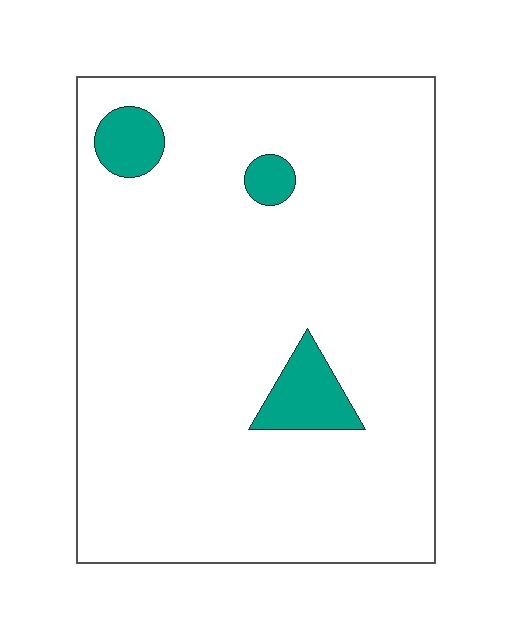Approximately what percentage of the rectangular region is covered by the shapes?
Approximately 5%.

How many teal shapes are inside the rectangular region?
3.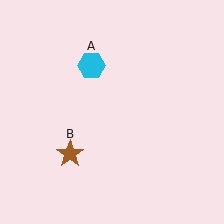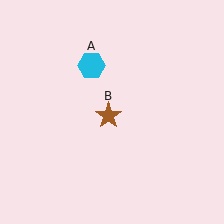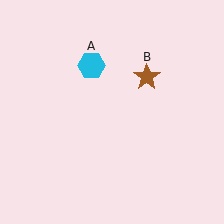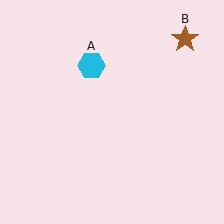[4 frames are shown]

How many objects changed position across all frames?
1 object changed position: brown star (object B).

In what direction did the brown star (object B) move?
The brown star (object B) moved up and to the right.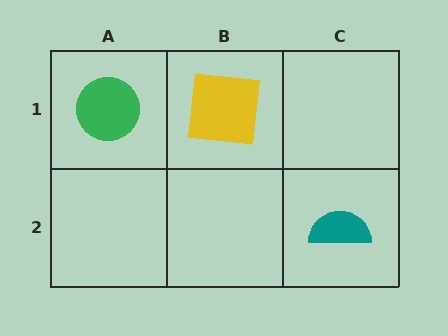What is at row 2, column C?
A teal semicircle.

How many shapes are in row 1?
2 shapes.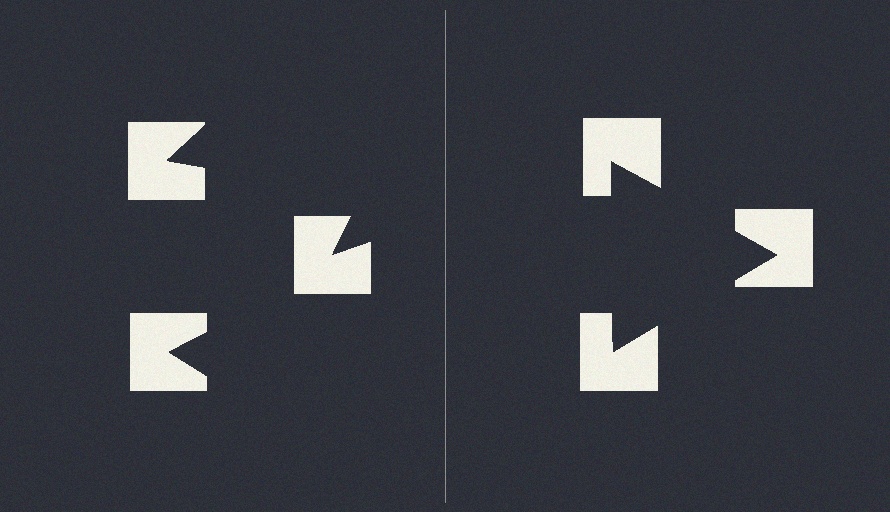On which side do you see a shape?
An illusory triangle appears on the right side. On the left side the wedge cuts are rotated, so no coherent shape forms.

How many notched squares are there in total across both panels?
6 — 3 on each side.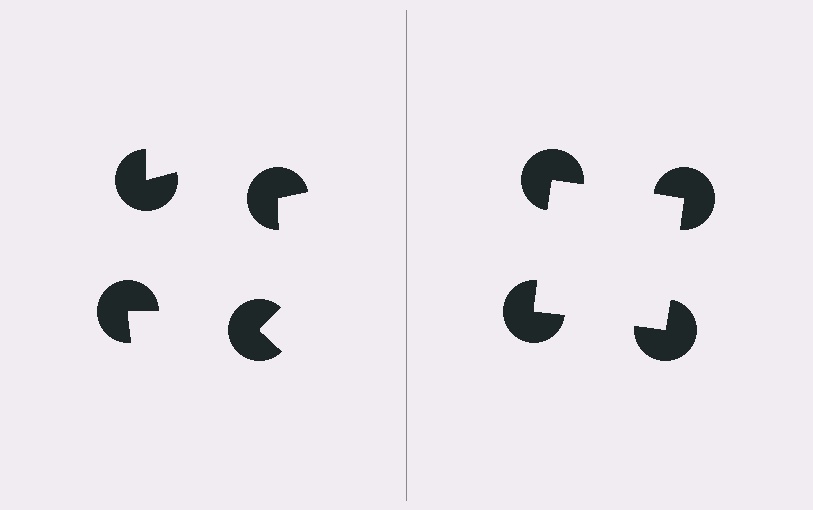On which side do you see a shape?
An illusory square appears on the right side. On the left side the wedge cuts are rotated, so no coherent shape forms.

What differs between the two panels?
The pac-man discs are positioned identically on both sides; only the wedge orientations differ. On the right they align to a square; on the left they are misaligned.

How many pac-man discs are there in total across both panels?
8 — 4 on each side.